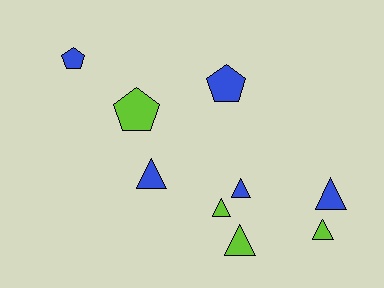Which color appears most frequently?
Blue, with 5 objects.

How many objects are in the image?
There are 9 objects.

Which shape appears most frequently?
Triangle, with 6 objects.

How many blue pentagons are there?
There are 2 blue pentagons.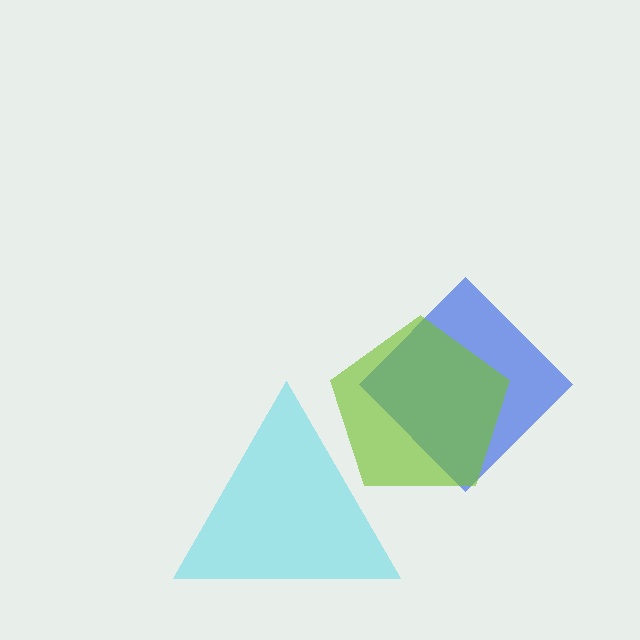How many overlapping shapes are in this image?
There are 3 overlapping shapes in the image.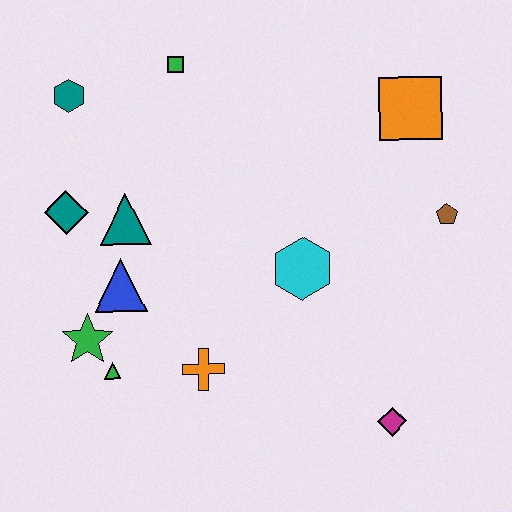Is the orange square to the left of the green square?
No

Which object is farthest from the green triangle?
The orange square is farthest from the green triangle.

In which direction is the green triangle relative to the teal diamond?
The green triangle is below the teal diamond.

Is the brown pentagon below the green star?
No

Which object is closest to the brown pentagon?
The orange square is closest to the brown pentagon.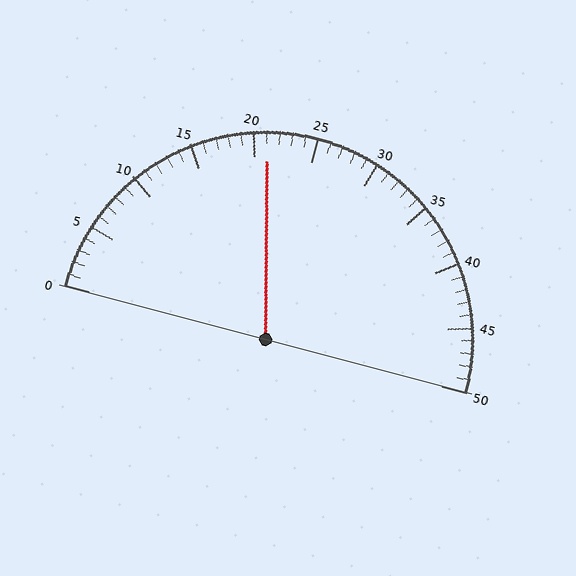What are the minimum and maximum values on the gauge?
The gauge ranges from 0 to 50.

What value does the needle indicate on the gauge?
The needle indicates approximately 21.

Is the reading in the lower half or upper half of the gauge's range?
The reading is in the lower half of the range (0 to 50).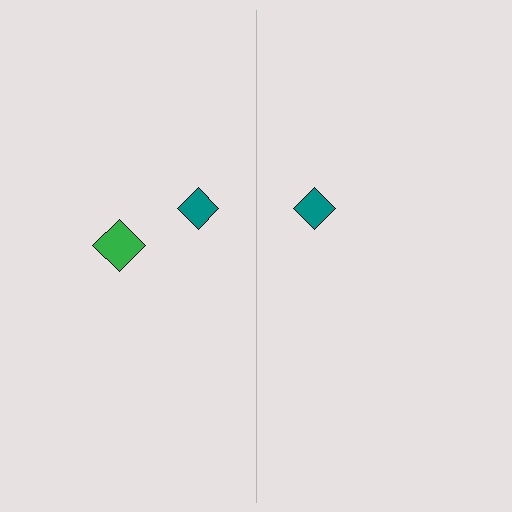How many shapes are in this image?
There are 3 shapes in this image.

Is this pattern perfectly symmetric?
No, the pattern is not perfectly symmetric. A green diamond is missing from the right side.